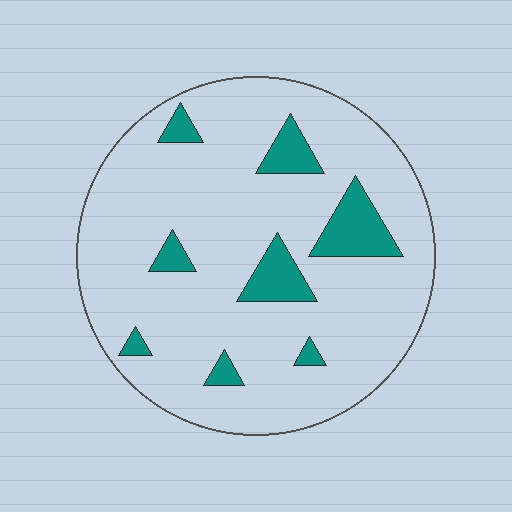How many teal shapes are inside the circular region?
8.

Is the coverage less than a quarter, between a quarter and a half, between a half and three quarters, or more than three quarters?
Less than a quarter.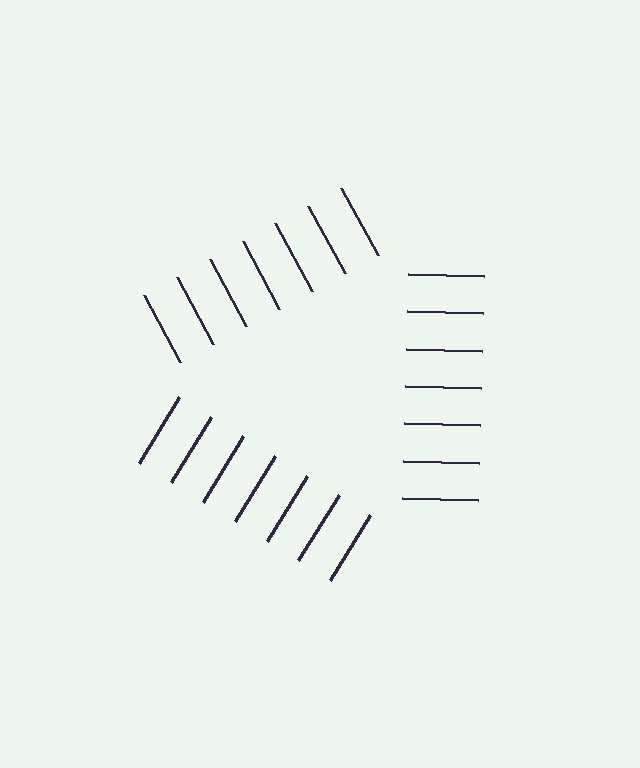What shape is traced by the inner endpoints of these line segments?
An illusory triangle — the line segments terminate on its edges but no continuous stroke is drawn.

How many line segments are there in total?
21 — 7 along each of the 3 edges.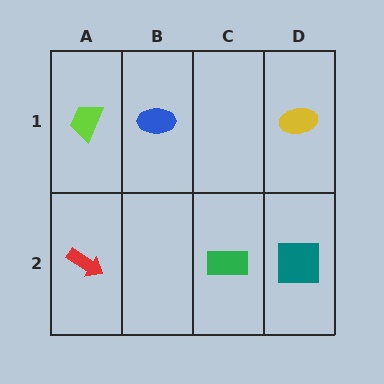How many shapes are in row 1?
3 shapes.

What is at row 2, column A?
A red arrow.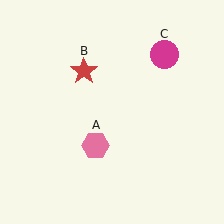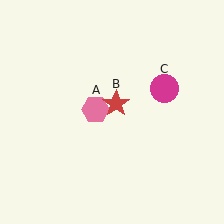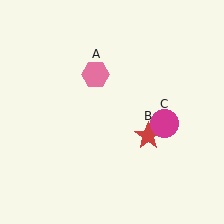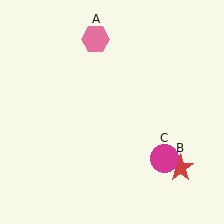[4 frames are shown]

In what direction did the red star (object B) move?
The red star (object B) moved down and to the right.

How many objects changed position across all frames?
3 objects changed position: pink hexagon (object A), red star (object B), magenta circle (object C).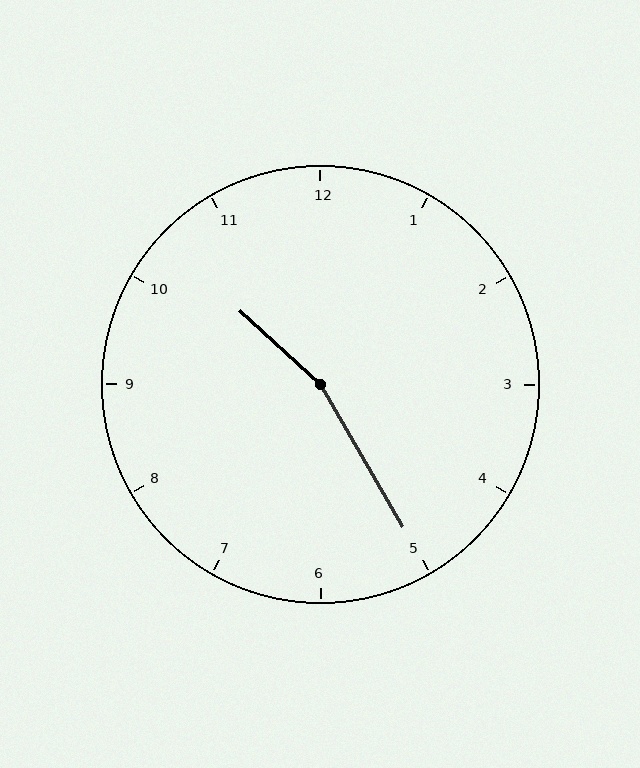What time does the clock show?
10:25.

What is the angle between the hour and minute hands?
Approximately 162 degrees.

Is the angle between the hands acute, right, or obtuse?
It is obtuse.